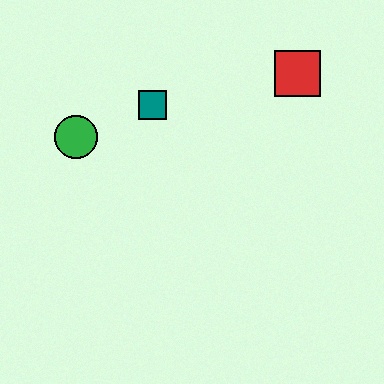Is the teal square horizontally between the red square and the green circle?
Yes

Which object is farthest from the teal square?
The red square is farthest from the teal square.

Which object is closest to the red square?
The teal square is closest to the red square.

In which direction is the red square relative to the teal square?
The red square is to the right of the teal square.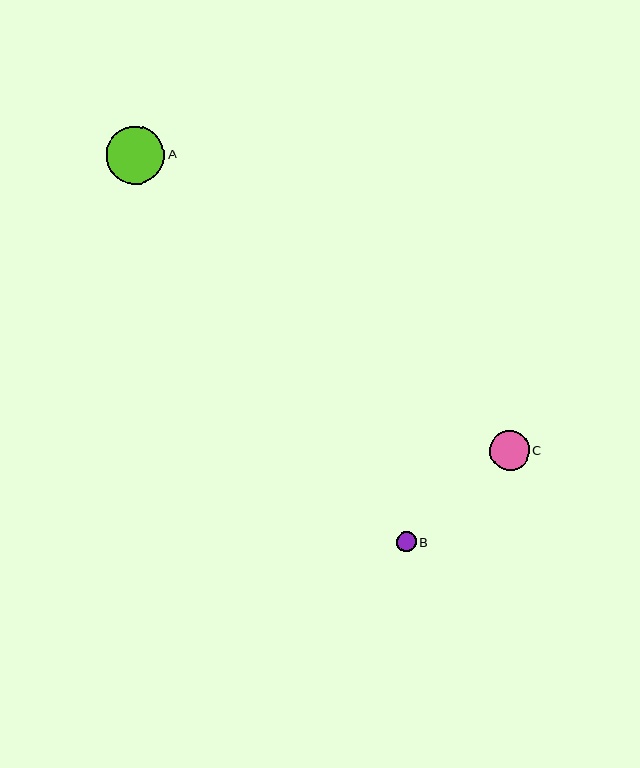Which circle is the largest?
Circle A is the largest with a size of approximately 59 pixels.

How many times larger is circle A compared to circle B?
Circle A is approximately 3.0 times the size of circle B.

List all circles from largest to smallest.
From largest to smallest: A, C, B.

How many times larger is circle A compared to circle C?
Circle A is approximately 1.5 times the size of circle C.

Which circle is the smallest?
Circle B is the smallest with a size of approximately 20 pixels.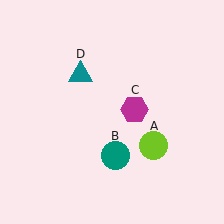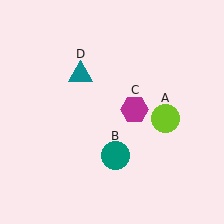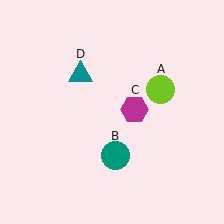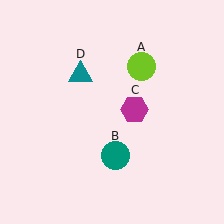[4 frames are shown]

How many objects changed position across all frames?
1 object changed position: lime circle (object A).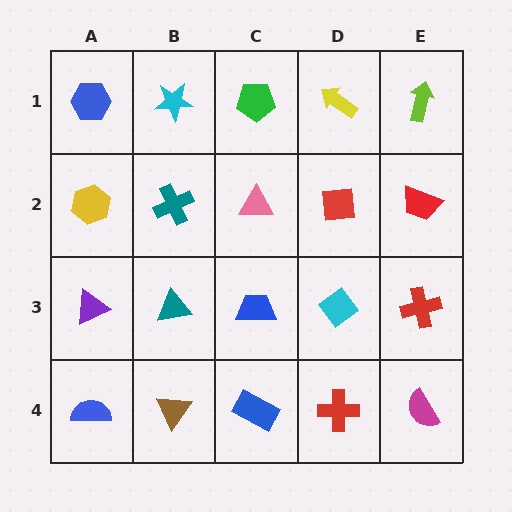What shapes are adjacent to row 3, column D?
A red square (row 2, column D), a red cross (row 4, column D), a blue trapezoid (row 3, column C), a red cross (row 3, column E).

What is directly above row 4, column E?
A red cross.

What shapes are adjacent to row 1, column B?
A teal cross (row 2, column B), a blue hexagon (row 1, column A), a green pentagon (row 1, column C).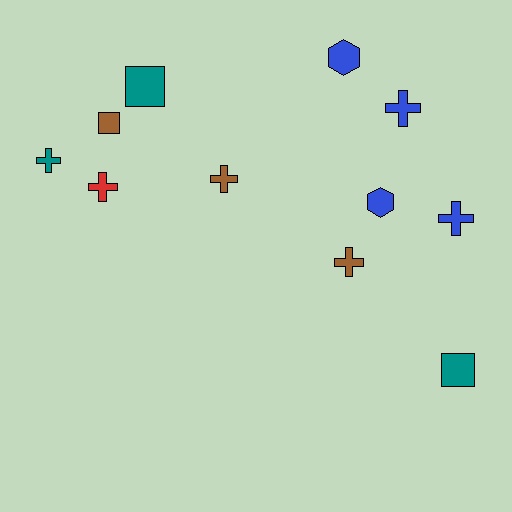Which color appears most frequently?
Blue, with 4 objects.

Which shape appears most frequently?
Cross, with 6 objects.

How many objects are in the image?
There are 11 objects.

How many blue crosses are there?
There are 2 blue crosses.